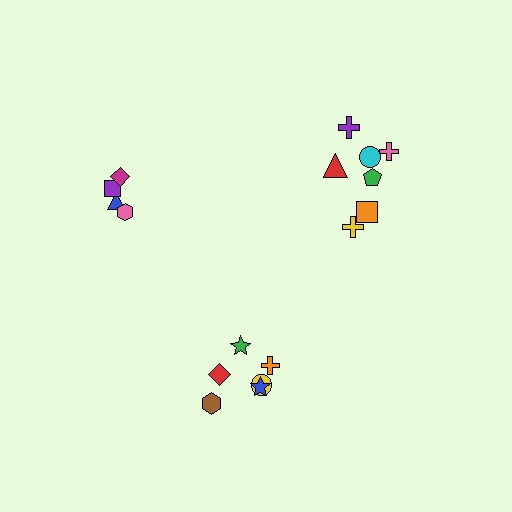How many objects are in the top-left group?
There are 4 objects.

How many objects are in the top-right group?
There are 7 objects.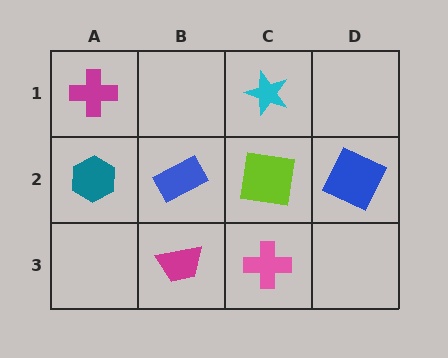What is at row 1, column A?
A magenta cross.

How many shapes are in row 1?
2 shapes.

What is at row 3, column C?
A pink cross.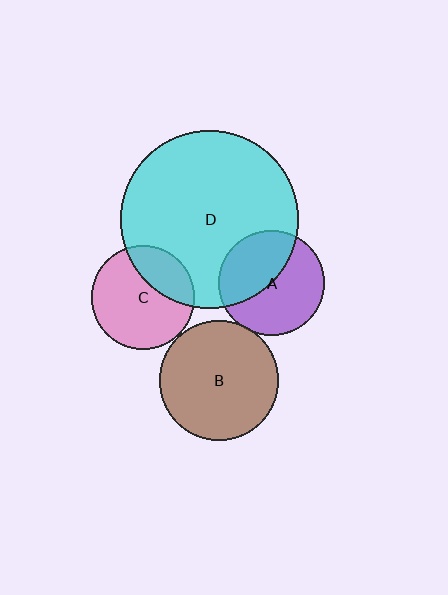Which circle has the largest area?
Circle D (cyan).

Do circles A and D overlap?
Yes.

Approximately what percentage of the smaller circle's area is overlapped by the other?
Approximately 45%.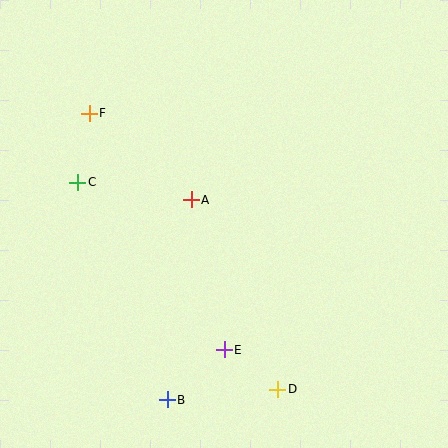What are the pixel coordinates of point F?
Point F is at (89, 113).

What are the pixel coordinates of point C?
Point C is at (78, 182).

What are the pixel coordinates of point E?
Point E is at (224, 350).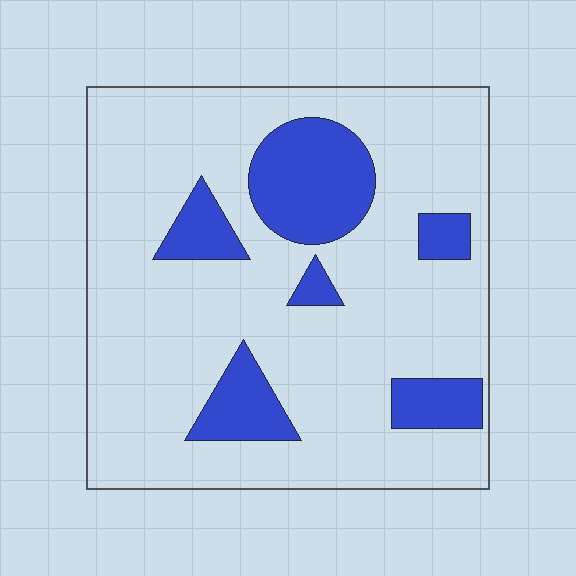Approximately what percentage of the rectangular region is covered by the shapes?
Approximately 20%.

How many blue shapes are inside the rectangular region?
6.